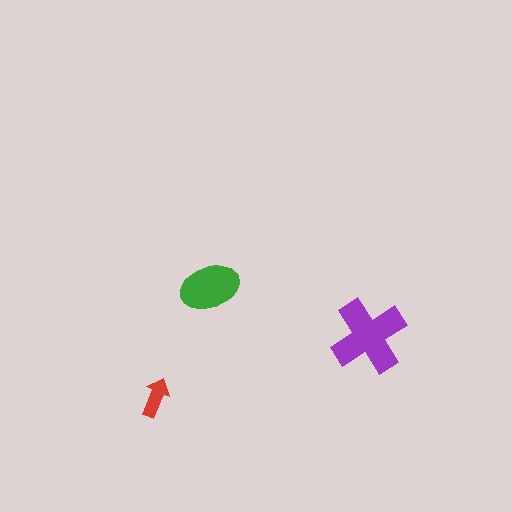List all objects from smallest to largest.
The red arrow, the green ellipse, the purple cross.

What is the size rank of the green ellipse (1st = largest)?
2nd.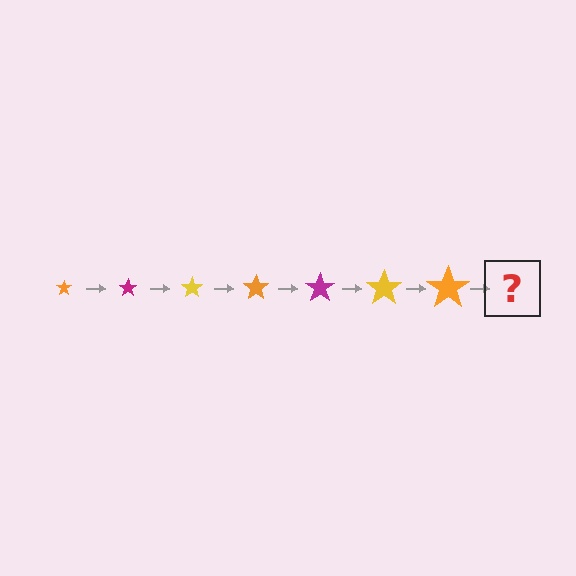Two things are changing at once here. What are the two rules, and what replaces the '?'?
The two rules are that the star grows larger each step and the color cycles through orange, magenta, and yellow. The '?' should be a magenta star, larger than the previous one.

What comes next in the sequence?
The next element should be a magenta star, larger than the previous one.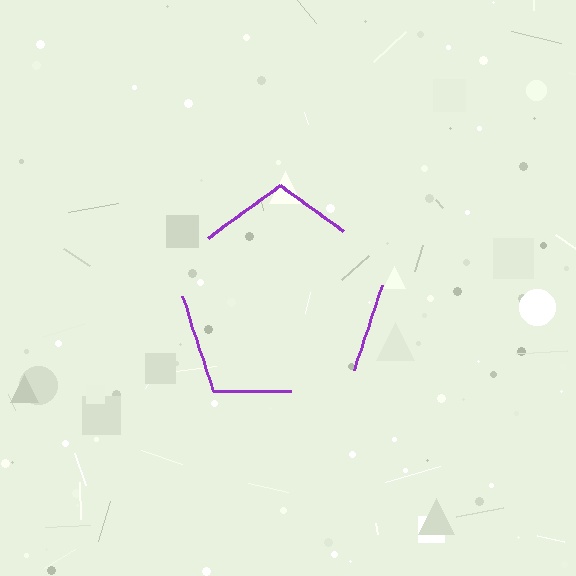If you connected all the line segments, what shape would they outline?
They would outline a pentagon.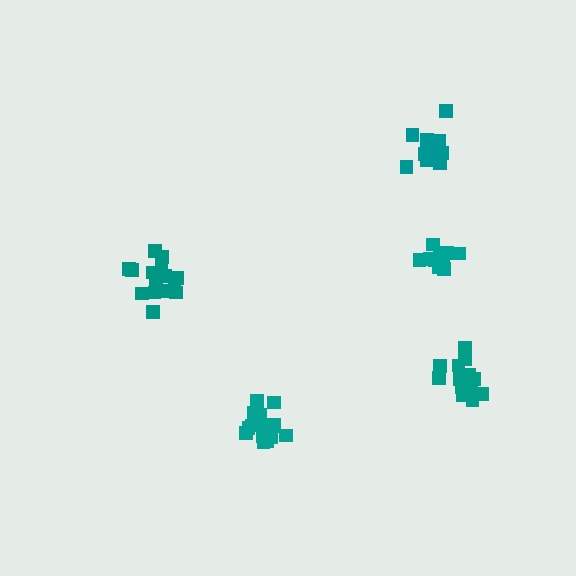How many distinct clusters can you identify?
There are 5 distinct clusters.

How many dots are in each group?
Group 1: 12 dots, Group 2: 13 dots, Group 3: 16 dots, Group 4: 12 dots, Group 5: 16 dots (69 total).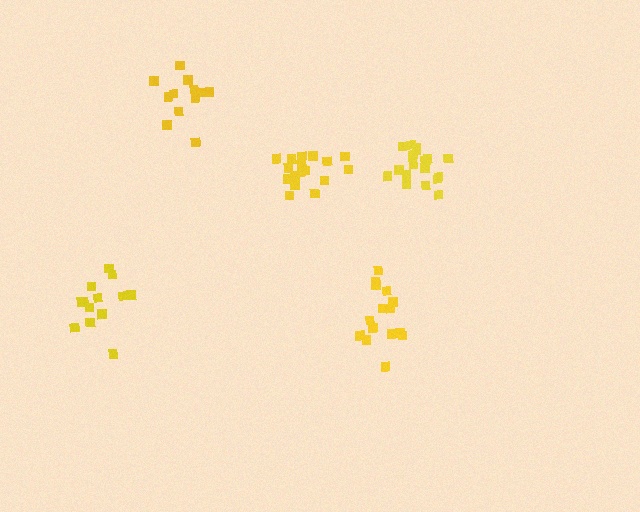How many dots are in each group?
Group 1: 17 dots, Group 2: 16 dots, Group 3: 12 dots, Group 4: 18 dots, Group 5: 13 dots (76 total).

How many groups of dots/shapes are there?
There are 5 groups.